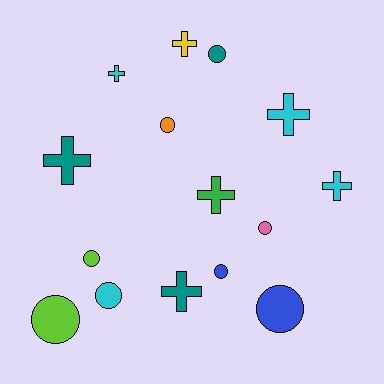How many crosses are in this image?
There are 7 crosses.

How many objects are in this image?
There are 15 objects.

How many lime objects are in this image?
There are 2 lime objects.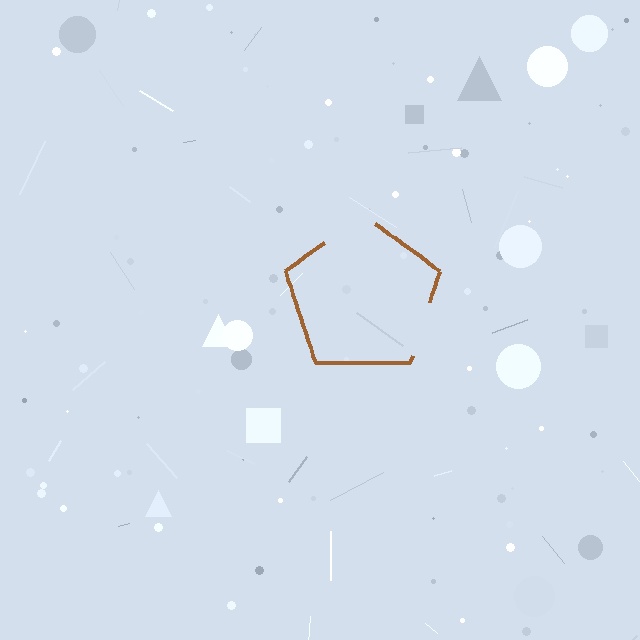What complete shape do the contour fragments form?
The contour fragments form a pentagon.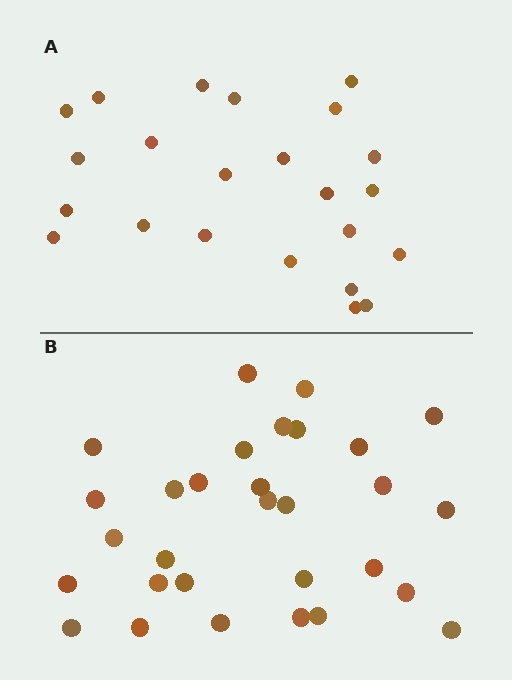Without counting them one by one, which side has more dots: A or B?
Region B (the bottom region) has more dots.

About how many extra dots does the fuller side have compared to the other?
Region B has roughly 8 or so more dots than region A.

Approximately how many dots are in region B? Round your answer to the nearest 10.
About 30 dots.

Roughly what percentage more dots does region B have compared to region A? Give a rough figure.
About 30% more.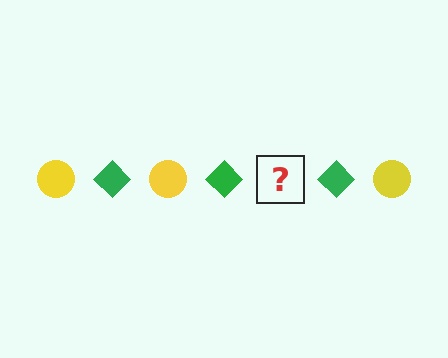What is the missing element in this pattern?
The missing element is a yellow circle.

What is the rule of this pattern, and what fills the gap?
The rule is that the pattern alternates between yellow circle and green diamond. The gap should be filled with a yellow circle.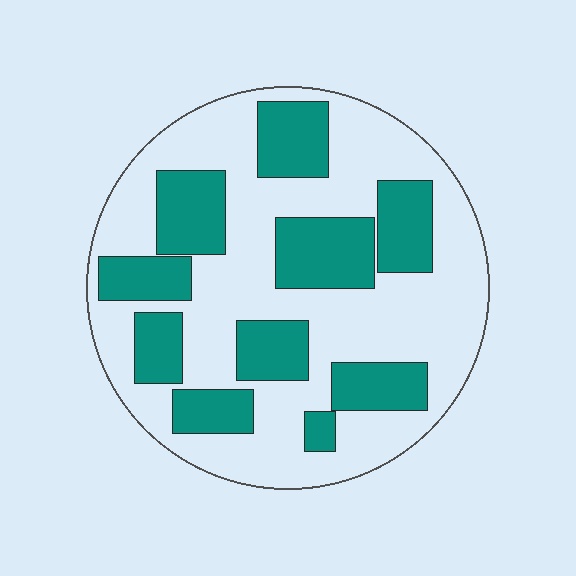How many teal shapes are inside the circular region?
10.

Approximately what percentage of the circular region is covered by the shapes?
Approximately 35%.